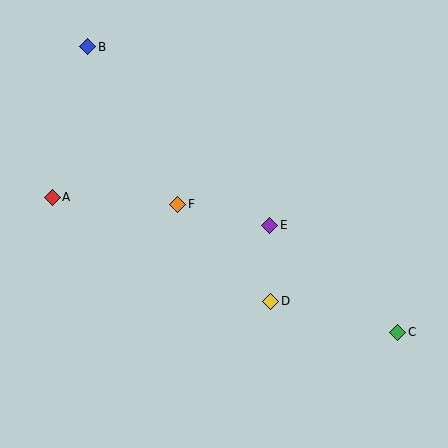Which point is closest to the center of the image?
Point E at (270, 225) is closest to the center.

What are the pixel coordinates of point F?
Point F is at (178, 204).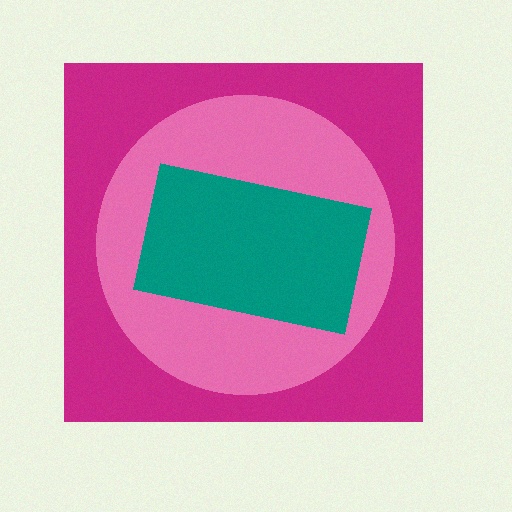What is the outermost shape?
The magenta square.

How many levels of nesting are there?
3.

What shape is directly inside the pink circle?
The teal rectangle.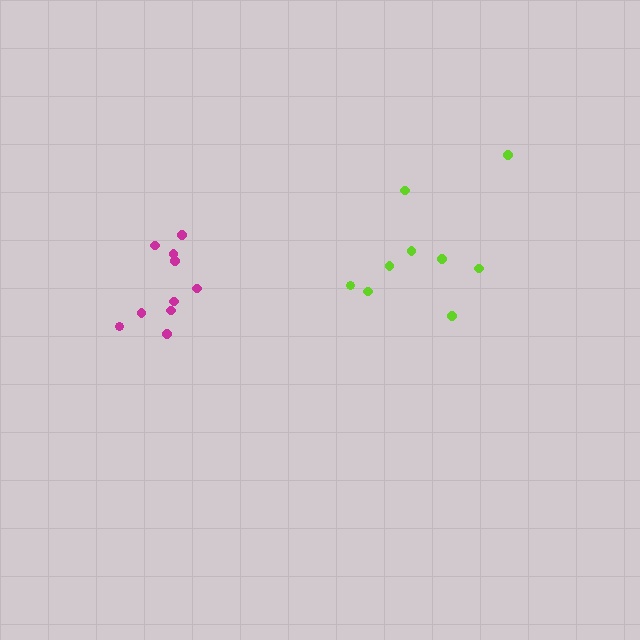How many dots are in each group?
Group 1: 10 dots, Group 2: 9 dots (19 total).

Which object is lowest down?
The magenta cluster is bottommost.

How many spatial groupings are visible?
There are 2 spatial groupings.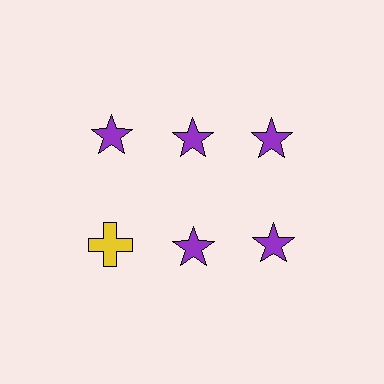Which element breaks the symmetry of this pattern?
The yellow cross in the second row, leftmost column breaks the symmetry. All other shapes are purple stars.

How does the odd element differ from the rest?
It differs in both color (yellow instead of purple) and shape (cross instead of star).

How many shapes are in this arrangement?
There are 6 shapes arranged in a grid pattern.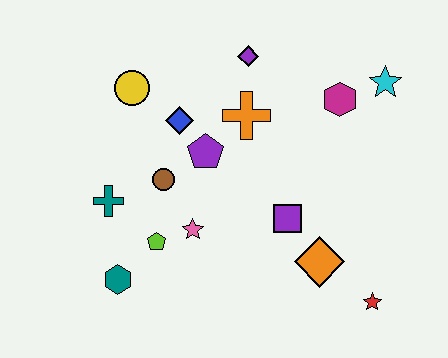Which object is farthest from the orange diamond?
The yellow circle is farthest from the orange diamond.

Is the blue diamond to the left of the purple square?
Yes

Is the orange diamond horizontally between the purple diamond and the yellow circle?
No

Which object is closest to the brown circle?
The purple pentagon is closest to the brown circle.